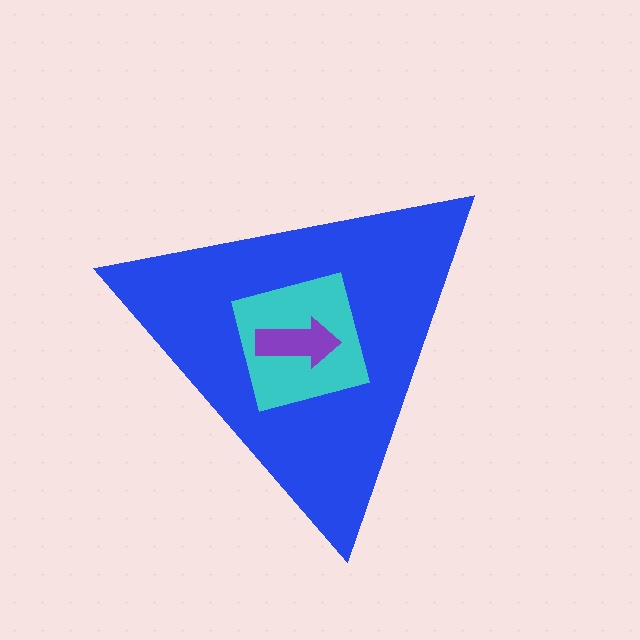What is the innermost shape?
The purple arrow.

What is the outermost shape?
The blue triangle.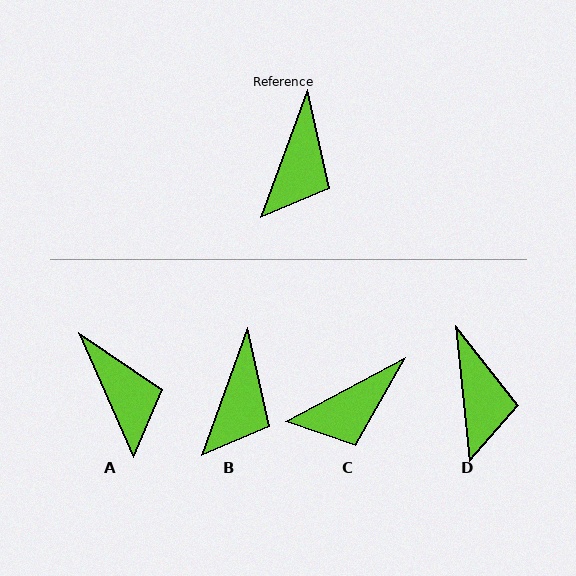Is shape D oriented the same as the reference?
No, it is off by about 26 degrees.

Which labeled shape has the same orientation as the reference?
B.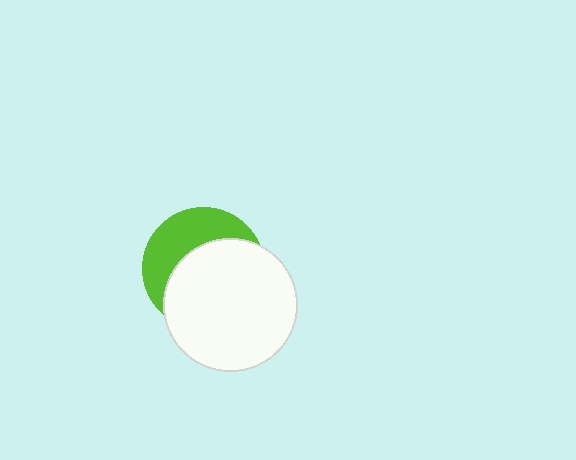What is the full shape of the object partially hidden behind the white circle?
The partially hidden object is a lime circle.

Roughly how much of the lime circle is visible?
A small part of it is visible (roughly 39%).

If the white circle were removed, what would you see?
You would see the complete lime circle.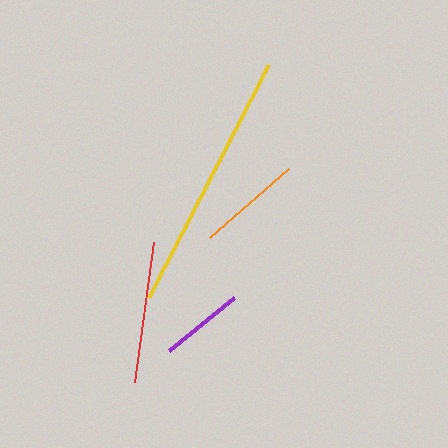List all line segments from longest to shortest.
From longest to shortest: yellow, red, orange, purple.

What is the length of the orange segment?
The orange segment is approximately 105 pixels long.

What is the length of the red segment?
The red segment is approximately 142 pixels long.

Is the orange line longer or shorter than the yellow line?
The yellow line is longer than the orange line.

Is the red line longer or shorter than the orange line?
The red line is longer than the orange line.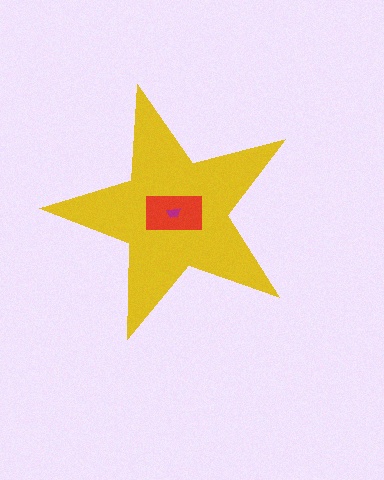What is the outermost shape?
The yellow star.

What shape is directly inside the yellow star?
The red rectangle.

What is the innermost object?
The magenta trapezoid.